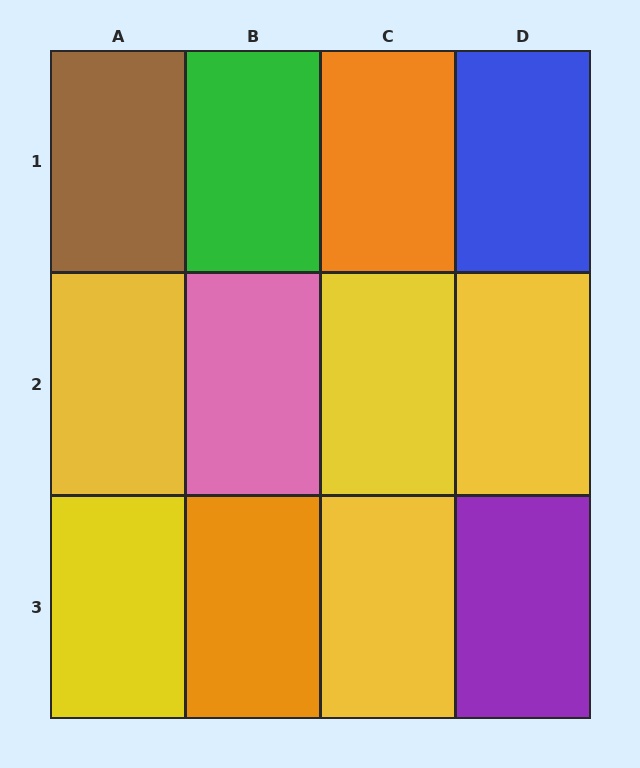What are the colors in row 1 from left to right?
Brown, green, orange, blue.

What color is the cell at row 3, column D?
Purple.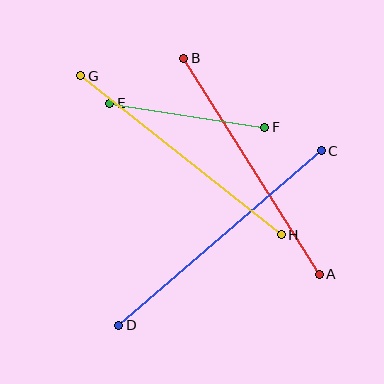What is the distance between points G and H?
The distance is approximately 256 pixels.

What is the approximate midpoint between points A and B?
The midpoint is at approximately (252, 166) pixels.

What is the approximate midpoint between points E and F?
The midpoint is at approximately (187, 115) pixels.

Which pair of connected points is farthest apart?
Points C and D are farthest apart.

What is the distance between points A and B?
The distance is approximately 255 pixels.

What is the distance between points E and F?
The distance is approximately 157 pixels.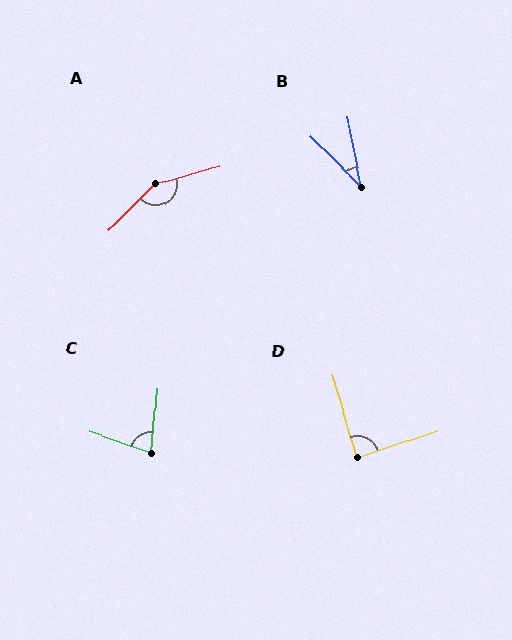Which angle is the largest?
A, at approximately 151 degrees.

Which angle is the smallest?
B, at approximately 34 degrees.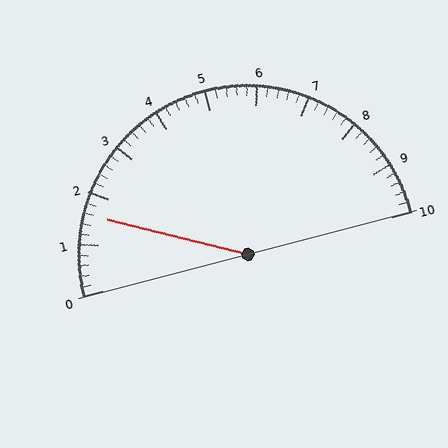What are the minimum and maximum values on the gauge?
The gauge ranges from 0 to 10.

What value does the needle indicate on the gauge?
The needle indicates approximately 1.6.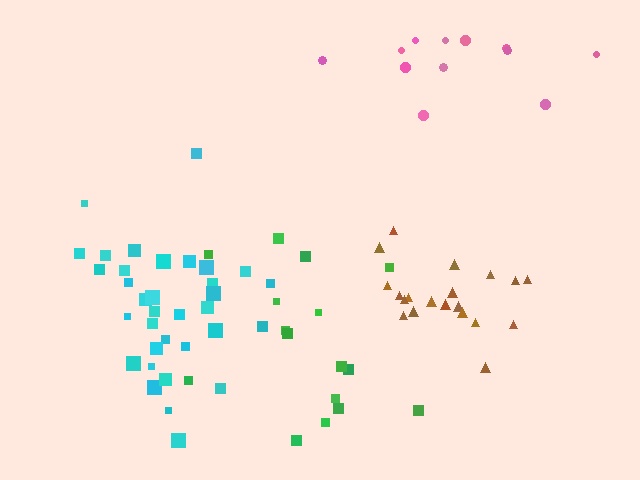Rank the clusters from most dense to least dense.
cyan, brown, green, pink.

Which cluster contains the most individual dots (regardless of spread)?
Cyan (34).